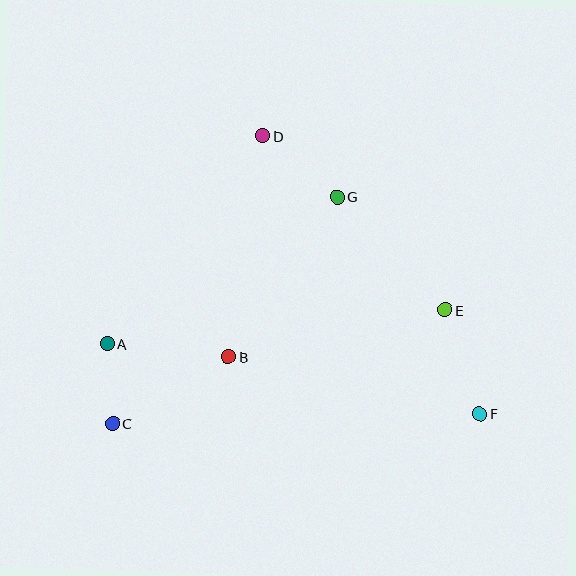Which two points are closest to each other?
Points A and C are closest to each other.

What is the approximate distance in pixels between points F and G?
The distance between F and G is approximately 259 pixels.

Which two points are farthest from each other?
Points A and F are farthest from each other.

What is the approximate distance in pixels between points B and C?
The distance between B and C is approximately 134 pixels.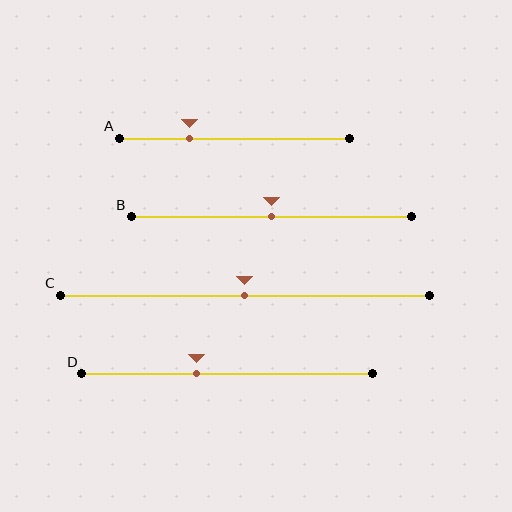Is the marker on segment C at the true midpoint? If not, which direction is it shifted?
Yes, the marker on segment C is at the true midpoint.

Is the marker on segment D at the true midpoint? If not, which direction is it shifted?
No, the marker on segment D is shifted to the left by about 10% of the segment length.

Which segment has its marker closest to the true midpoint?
Segment B has its marker closest to the true midpoint.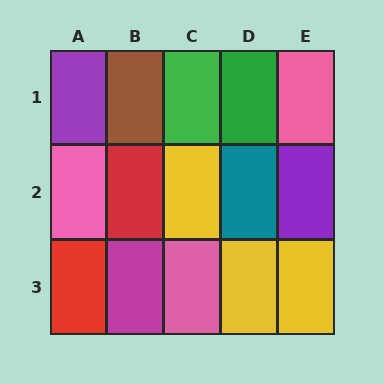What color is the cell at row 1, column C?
Green.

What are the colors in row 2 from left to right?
Pink, red, yellow, teal, purple.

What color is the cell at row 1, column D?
Green.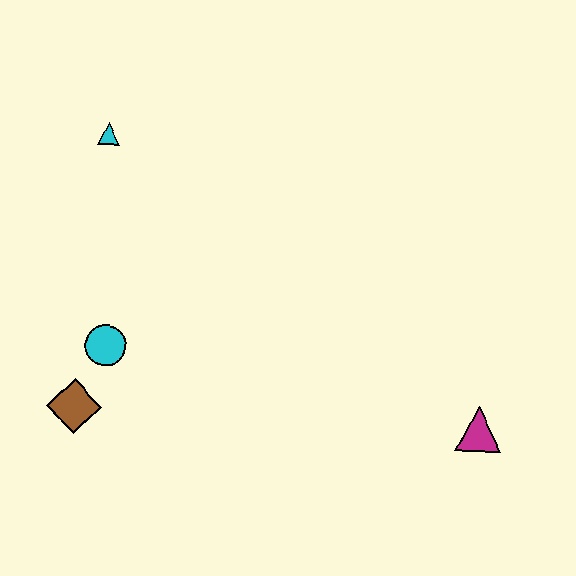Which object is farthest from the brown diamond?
The magenta triangle is farthest from the brown diamond.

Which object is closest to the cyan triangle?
The cyan circle is closest to the cyan triangle.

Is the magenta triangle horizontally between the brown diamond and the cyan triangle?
No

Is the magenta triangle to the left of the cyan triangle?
No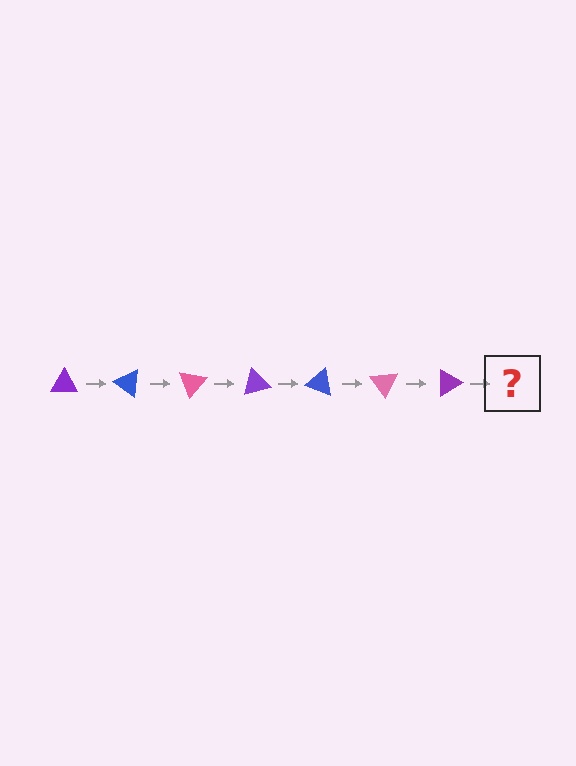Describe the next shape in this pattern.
It should be a blue triangle, rotated 245 degrees from the start.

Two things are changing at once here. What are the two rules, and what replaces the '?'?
The two rules are that it rotates 35 degrees each step and the color cycles through purple, blue, and pink. The '?' should be a blue triangle, rotated 245 degrees from the start.